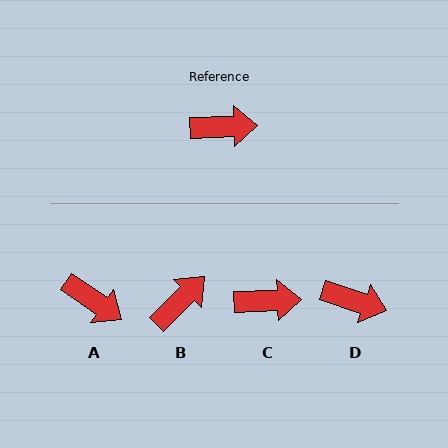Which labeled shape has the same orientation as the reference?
C.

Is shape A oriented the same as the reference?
No, it is off by about 37 degrees.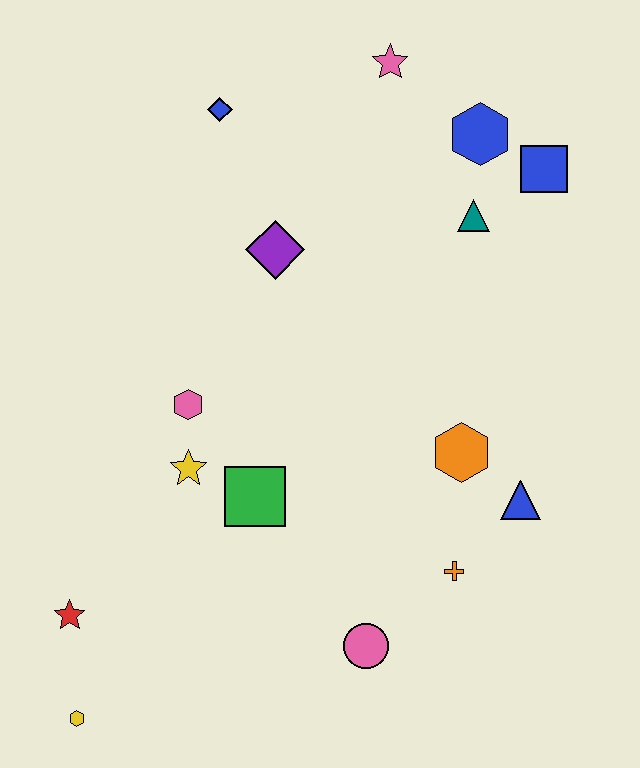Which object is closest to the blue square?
The blue hexagon is closest to the blue square.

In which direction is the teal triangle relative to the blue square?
The teal triangle is to the left of the blue square.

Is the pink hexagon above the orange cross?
Yes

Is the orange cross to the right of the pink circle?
Yes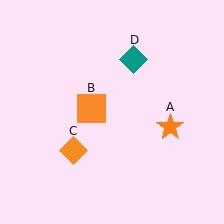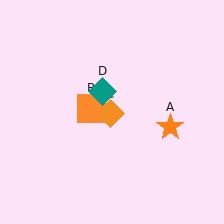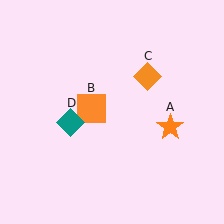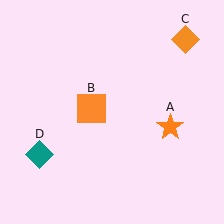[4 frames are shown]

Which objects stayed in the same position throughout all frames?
Orange star (object A) and orange square (object B) remained stationary.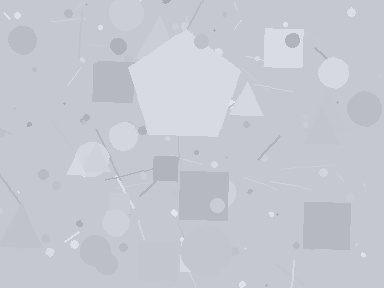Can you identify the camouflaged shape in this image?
The camouflaged shape is a pentagon.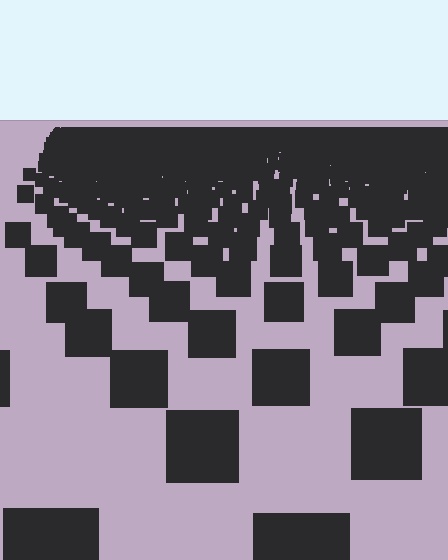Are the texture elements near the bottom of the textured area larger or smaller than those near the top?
Larger. Near the bottom, elements are closer to the viewer and appear at a bigger on-screen size.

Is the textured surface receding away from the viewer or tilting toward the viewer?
The surface is receding away from the viewer. Texture elements get smaller and denser toward the top.